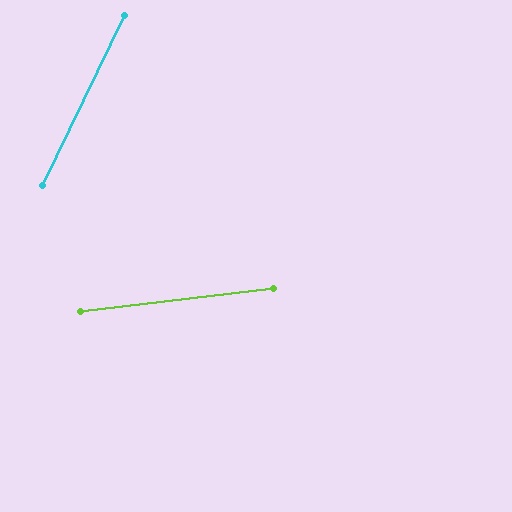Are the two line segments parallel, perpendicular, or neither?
Neither parallel nor perpendicular — they differ by about 57°.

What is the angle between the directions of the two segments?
Approximately 57 degrees.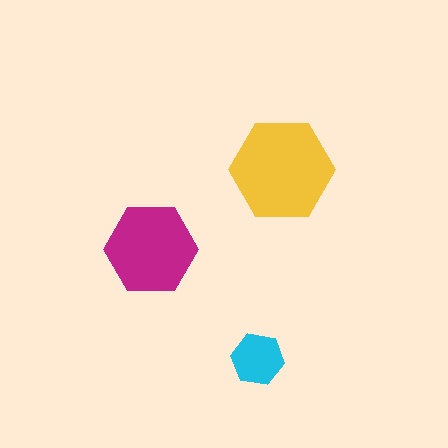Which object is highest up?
The yellow hexagon is topmost.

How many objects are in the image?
There are 3 objects in the image.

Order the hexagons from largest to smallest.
the yellow one, the magenta one, the cyan one.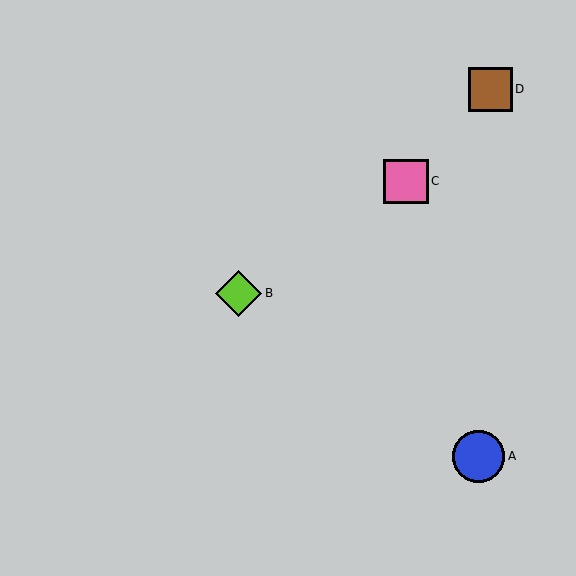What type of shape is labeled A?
Shape A is a blue circle.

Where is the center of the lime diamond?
The center of the lime diamond is at (238, 293).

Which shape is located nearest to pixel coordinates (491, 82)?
The brown square (labeled D) at (490, 89) is nearest to that location.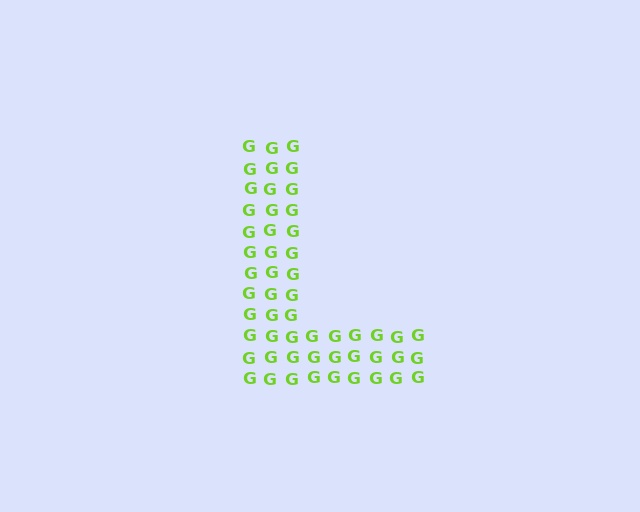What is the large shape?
The large shape is the letter L.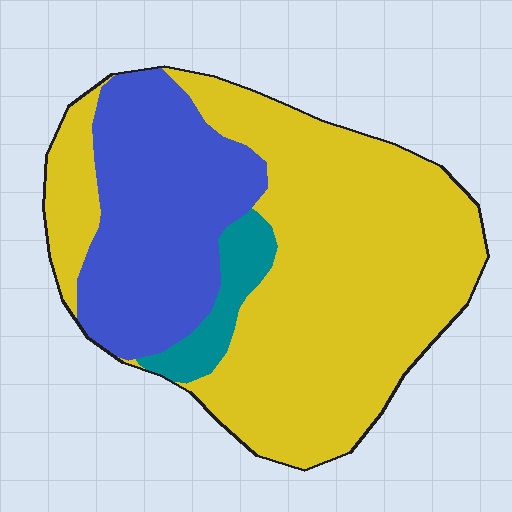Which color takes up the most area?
Yellow, at roughly 65%.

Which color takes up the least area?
Teal, at roughly 5%.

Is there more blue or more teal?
Blue.